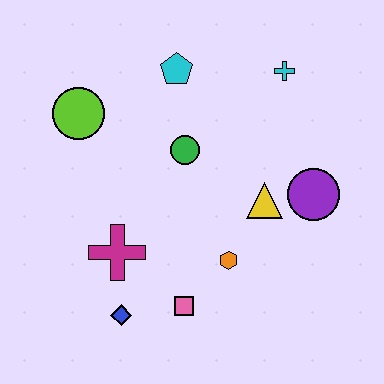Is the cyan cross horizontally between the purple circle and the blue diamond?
Yes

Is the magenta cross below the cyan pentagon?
Yes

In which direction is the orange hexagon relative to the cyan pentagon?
The orange hexagon is below the cyan pentagon.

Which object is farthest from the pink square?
The cyan cross is farthest from the pink square.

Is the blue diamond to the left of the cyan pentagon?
Yes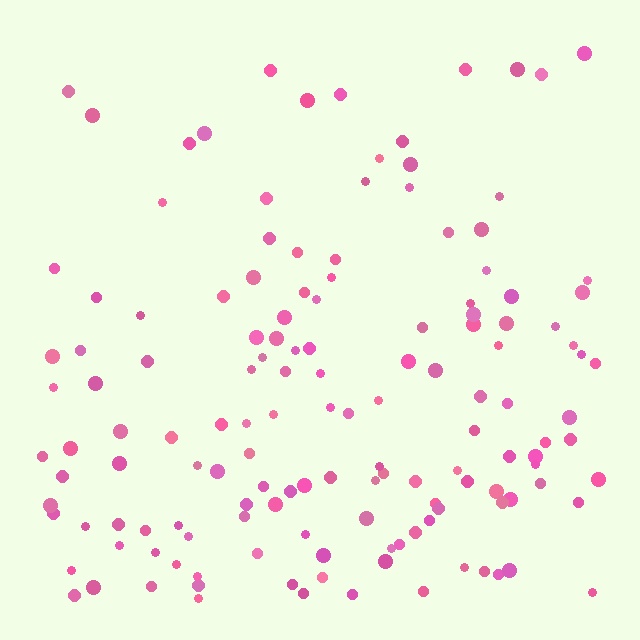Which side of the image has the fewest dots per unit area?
The top.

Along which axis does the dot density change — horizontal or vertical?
Vertical.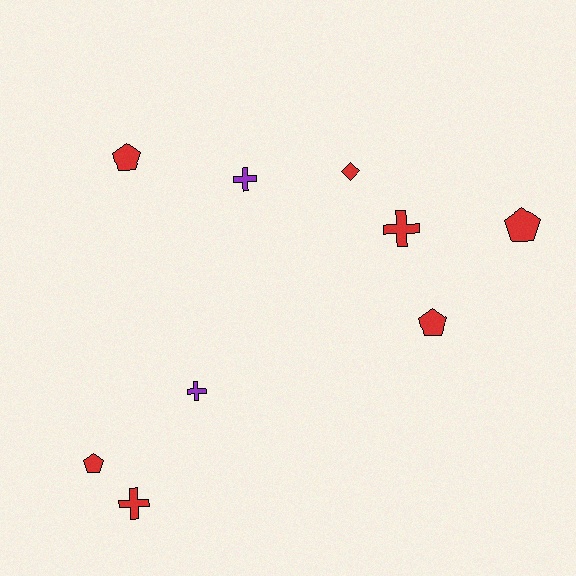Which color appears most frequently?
Red, with 7 objects.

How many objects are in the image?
There are 9 objects.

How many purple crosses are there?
There are 2 purple crosses.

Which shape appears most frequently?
Cross, with 4 objects.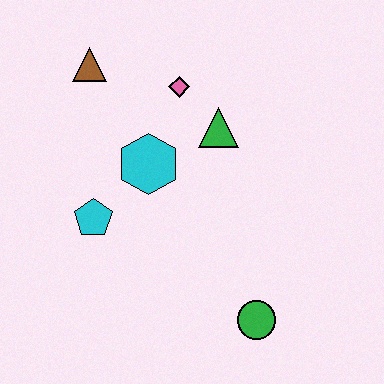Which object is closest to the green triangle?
The pink diamond is closest to the green triangle.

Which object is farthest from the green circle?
The brown triangle is farthest from the green circle.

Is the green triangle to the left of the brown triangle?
No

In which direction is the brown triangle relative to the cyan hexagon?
The brown triangle is above the cyan hexagon.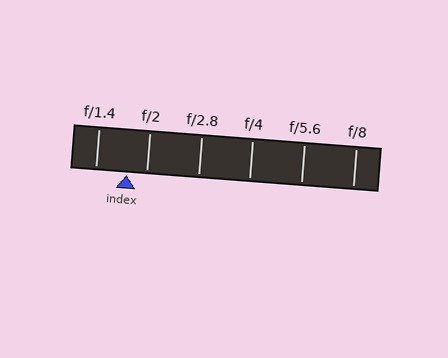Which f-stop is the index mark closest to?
The index mark is closest to f/2.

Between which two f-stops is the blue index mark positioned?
The index mark is between f/1.4 and f/2.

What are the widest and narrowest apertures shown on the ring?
The widest aperture shown is f/1.4 and the narrowest is f/8.